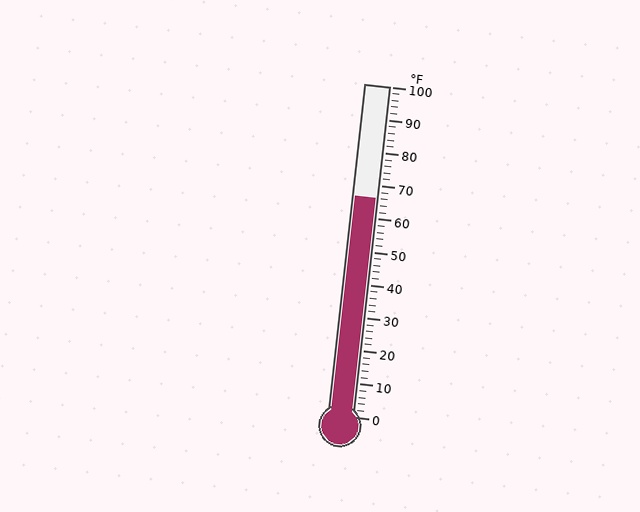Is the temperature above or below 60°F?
The temperature is above 60°F.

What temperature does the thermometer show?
The thermometer shows approximately 66°F.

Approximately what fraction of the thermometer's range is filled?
The thermometer is filled to approximately 65% of its range.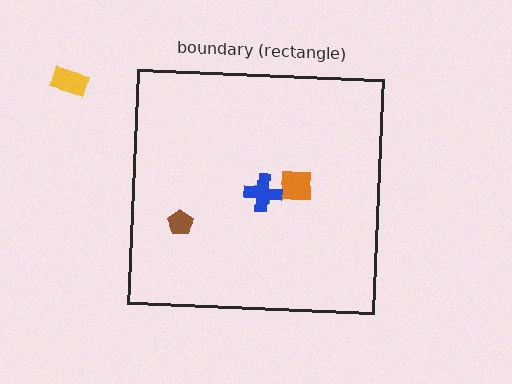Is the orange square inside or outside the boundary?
Inside.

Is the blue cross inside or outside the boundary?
Inside.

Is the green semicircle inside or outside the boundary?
Inside.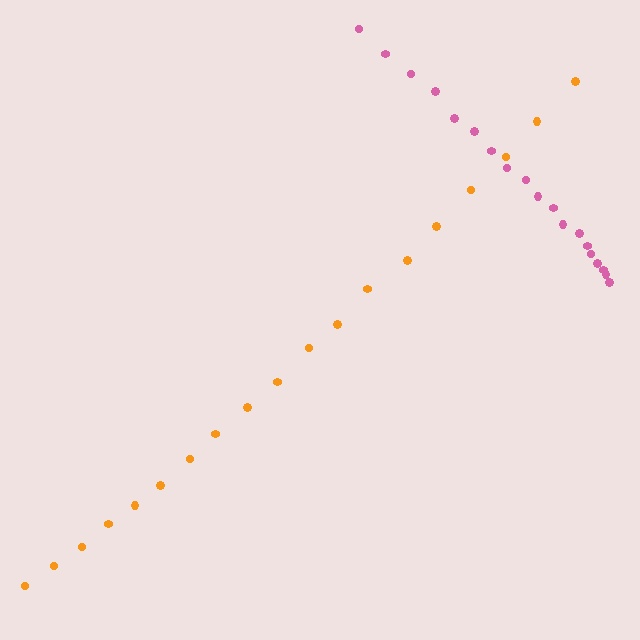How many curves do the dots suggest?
There are 2 distinct paths.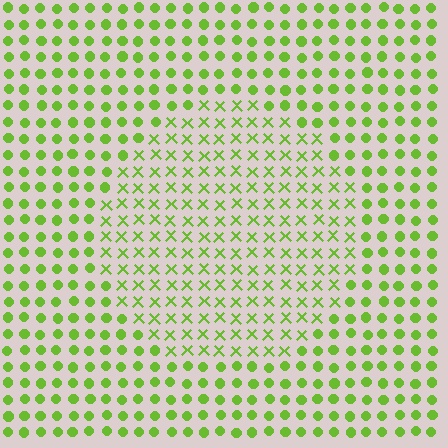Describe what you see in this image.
The image is filled with small lime elements arranged in a uniform grid. A circle-shaped region contains X marks, while the surrounding area contains circles. The boundary is defined purely by the change in element shape.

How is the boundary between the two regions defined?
The boundary is defined by a change in element shape: X marks inside vs. circles outside. All elements share the same color and spacing.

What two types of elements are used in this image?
The image uses X marks inside the circle region and circles outside it.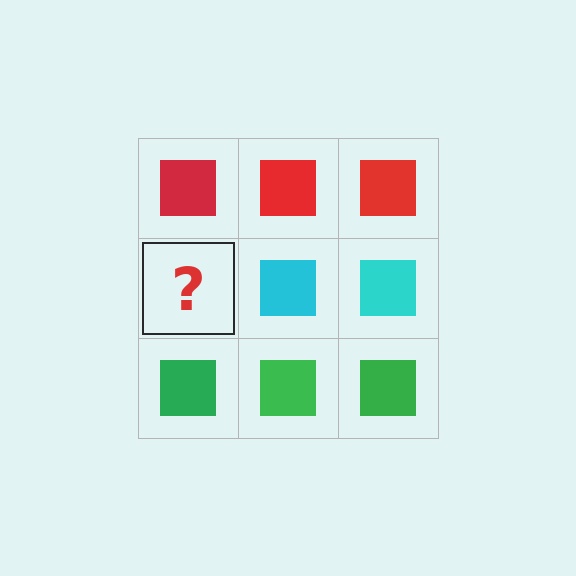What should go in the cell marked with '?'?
The missing cell should contain a cyan square.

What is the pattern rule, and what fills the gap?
The rule is that each row has a consistent color. The gap should be filled with a cyan square.